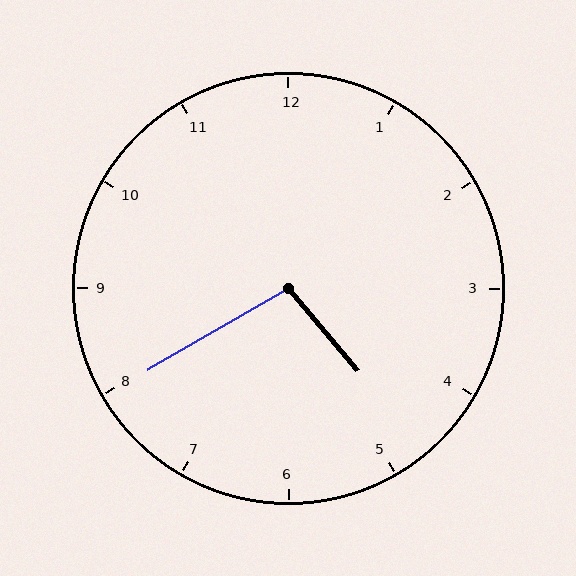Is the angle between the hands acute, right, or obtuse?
It is obtuse.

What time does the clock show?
4:40.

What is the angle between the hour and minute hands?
Approximately 100 degrees.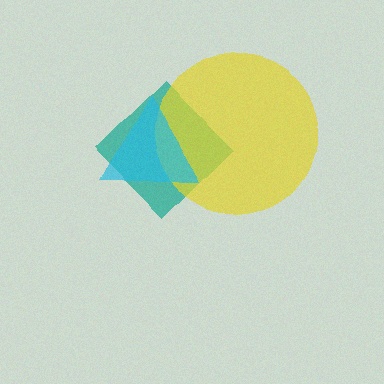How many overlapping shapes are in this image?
There are 3 overlapping shapes in the image.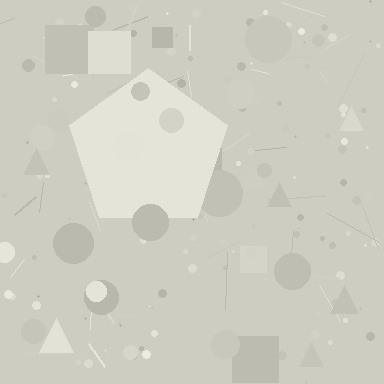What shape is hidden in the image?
A pentagon is hidden in the image.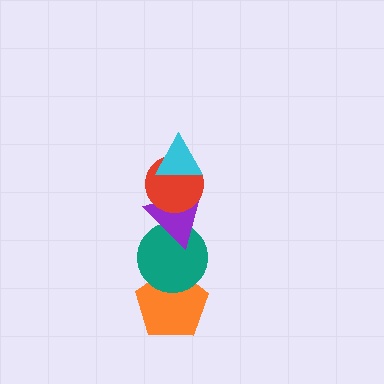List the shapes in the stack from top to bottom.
From top to bottom: the cyan triangle, the red circle, the purple triangle, the teal circle, the orange pentagon.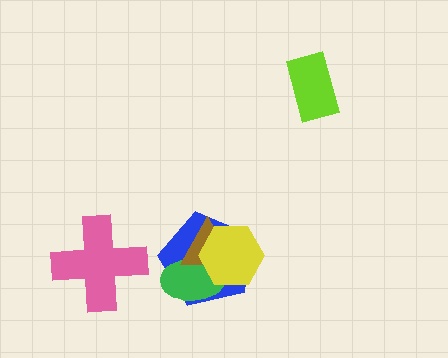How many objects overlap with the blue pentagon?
3 objects overlap with the blue pentagon.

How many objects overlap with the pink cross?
0 objects overlap with the pink cross.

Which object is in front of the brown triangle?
The yellow hexagon is in front of the brown triangle.